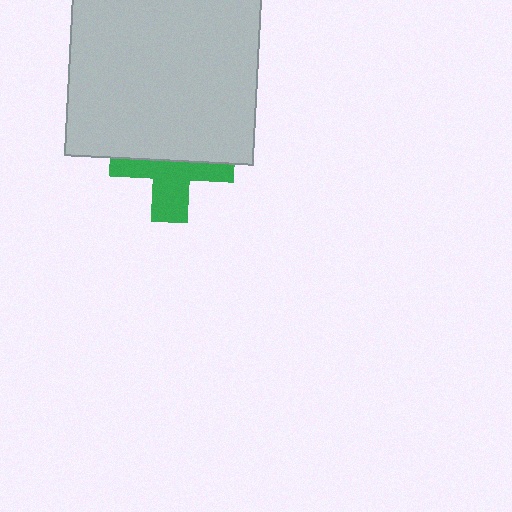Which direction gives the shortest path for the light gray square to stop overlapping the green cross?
Moving up gives the shortest separation.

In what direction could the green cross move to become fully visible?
The green cross could move down. That would shift it out from behind the light gray square entirely.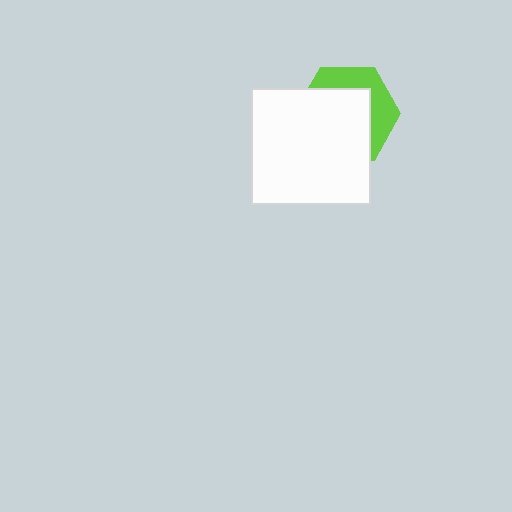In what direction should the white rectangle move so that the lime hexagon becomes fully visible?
The white rectangle should move toward the lower-left. That is the shortest direction to clear the overlap and leave the lime hexagon fully visible.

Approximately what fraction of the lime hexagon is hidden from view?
Roughly 65% of the lime hexagon is hidden behind the white rectangle.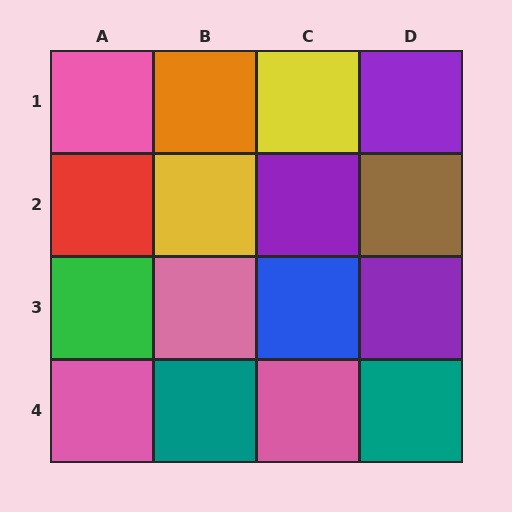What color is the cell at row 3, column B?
Pink.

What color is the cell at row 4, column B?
Teal.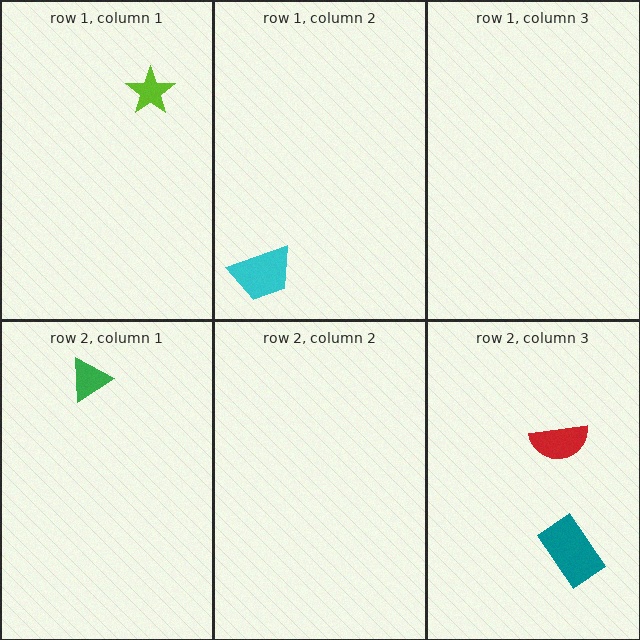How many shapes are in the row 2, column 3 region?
2.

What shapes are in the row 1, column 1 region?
The lime star.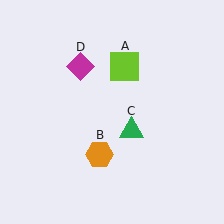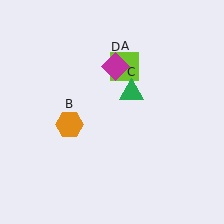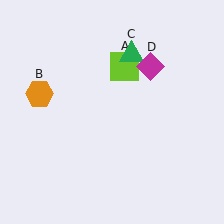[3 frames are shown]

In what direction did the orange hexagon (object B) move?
The orange hexagon (object B) moved up and to the left.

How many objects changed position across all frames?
3 objects changed position: orange hexagon (object B), green triangle (object C), magenta diamond (object D).